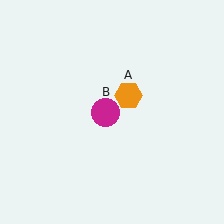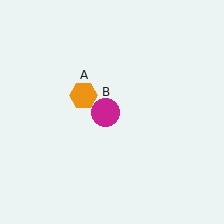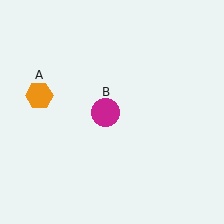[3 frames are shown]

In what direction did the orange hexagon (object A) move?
The orange hexagon (object A) moved left.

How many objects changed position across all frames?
1 object changed position: orange hexagon (object A).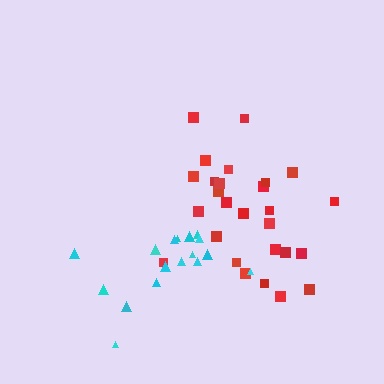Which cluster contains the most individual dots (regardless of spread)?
Red (27).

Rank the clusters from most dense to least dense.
red, cyan.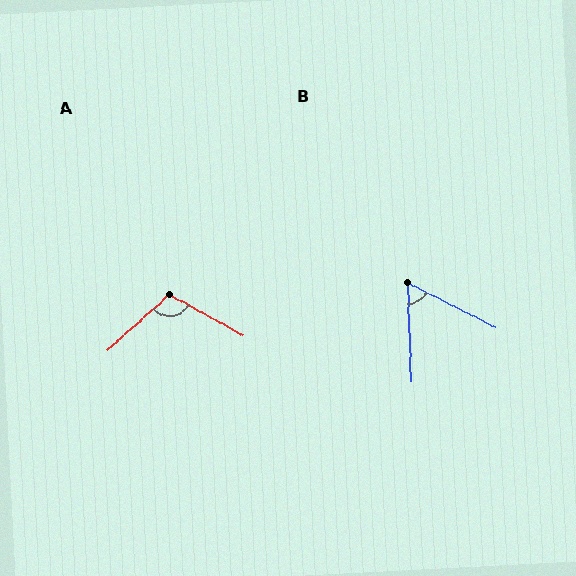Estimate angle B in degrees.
Approximately 61 degrees.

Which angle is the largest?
A, at approximately 109 degrees.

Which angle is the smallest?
B, at approximately 61 degrees.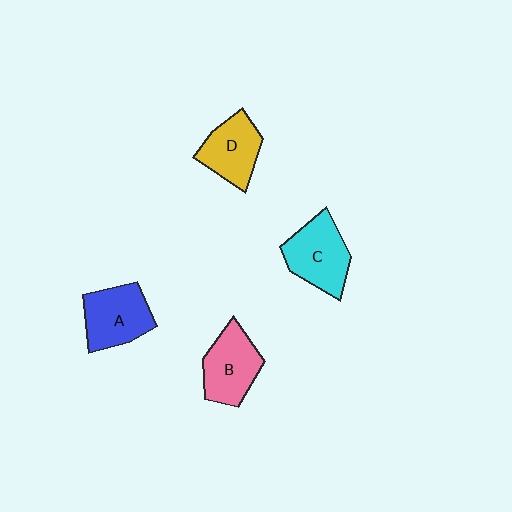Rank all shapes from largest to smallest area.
From largest to smallest: C (cyan), A (blue), B (pink), D (yellow).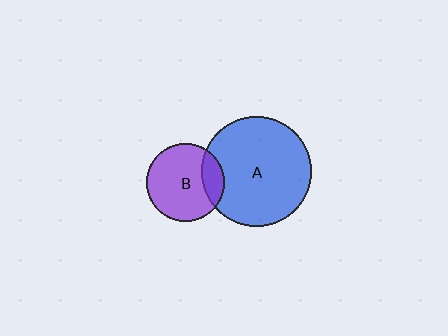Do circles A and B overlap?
Yes.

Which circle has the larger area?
Circle A (blue).